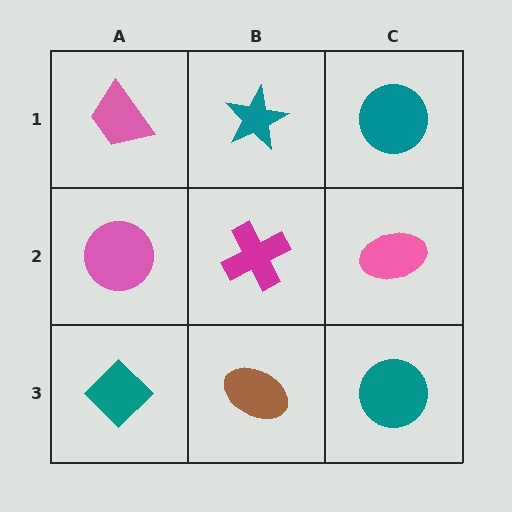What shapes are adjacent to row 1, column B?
A magenta cross (row 2, column B), a pink trapezoid (row 1, column A), a teal circle (row 1, column C).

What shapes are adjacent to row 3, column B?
A magenta cross (row 2, column B), a teal diamond (row 3, column A), a teal circle (row 3, column C).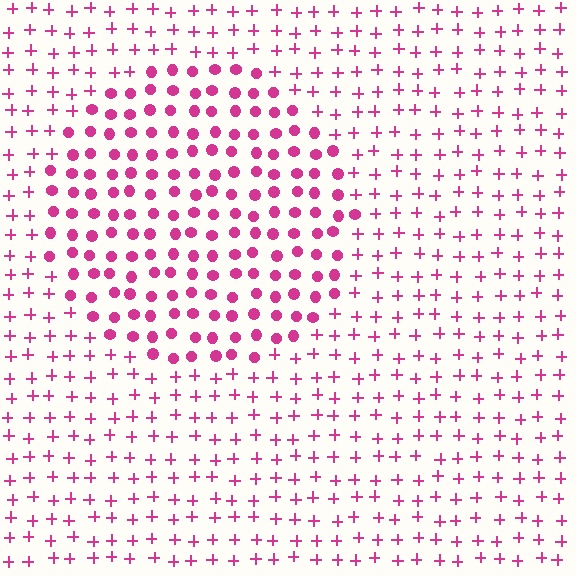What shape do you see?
I see a circle.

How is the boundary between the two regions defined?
The boundary is defined by a change in element shape: circles inside vs. plus signs outside. All elements share the same color and spacing.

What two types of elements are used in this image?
The image uses circles inside the circle region and plus signs outside it.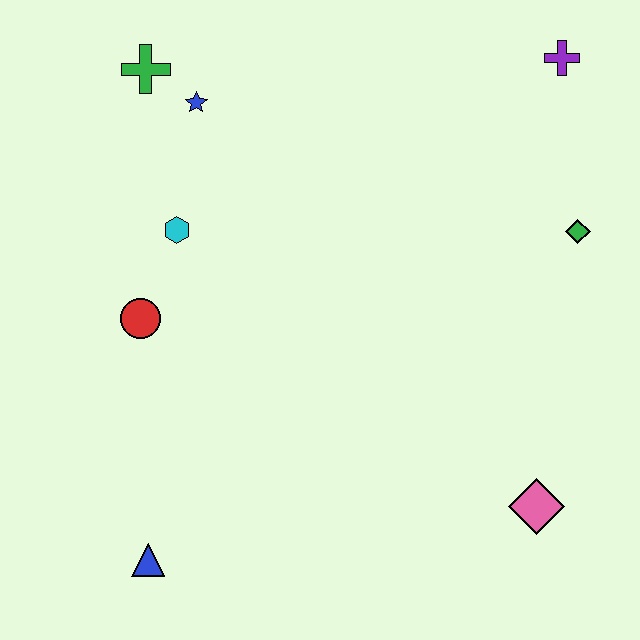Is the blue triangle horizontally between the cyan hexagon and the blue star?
No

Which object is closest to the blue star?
The green cross is closest to the blue star.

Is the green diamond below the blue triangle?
No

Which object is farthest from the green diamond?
The blue triangle is farthest from the green diamond.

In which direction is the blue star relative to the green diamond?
The blue star is to the left of the green diamond.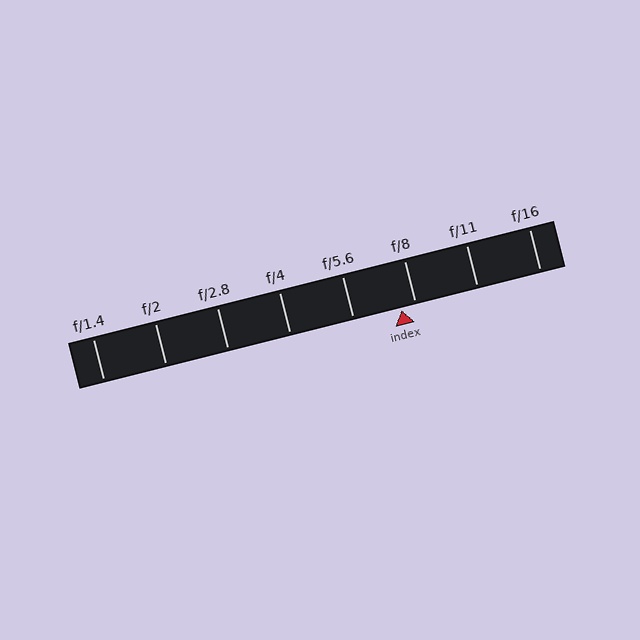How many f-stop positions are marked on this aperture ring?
There are 8 f-stop positions marked.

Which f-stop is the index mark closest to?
The index mark is closest to f/8.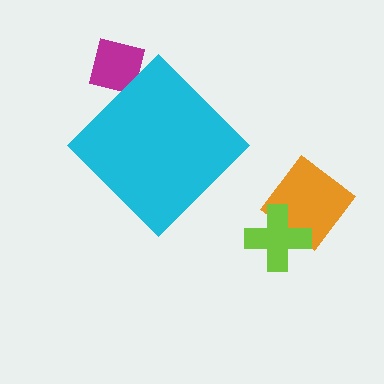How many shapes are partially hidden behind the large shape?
1 shape is partially hidden.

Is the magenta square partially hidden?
Yes, the magenta square is partially hidden behind the cyan diamond.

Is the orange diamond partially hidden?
No, the orange diamond is fully visible.